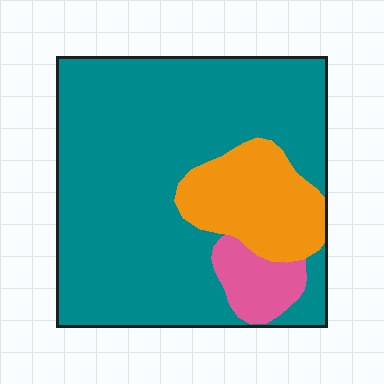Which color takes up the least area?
Pink, at roughly 5%.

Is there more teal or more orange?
Teal.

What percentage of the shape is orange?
Orange covers about 15% of the shape.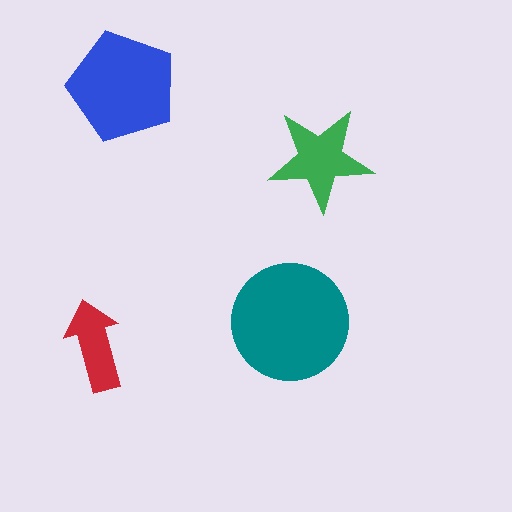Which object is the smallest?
The red arrow.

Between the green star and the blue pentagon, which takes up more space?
The blue pentagon.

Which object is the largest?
The teal circle.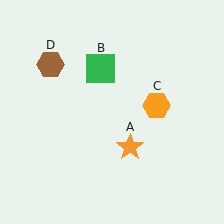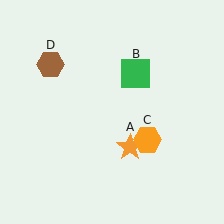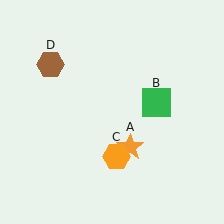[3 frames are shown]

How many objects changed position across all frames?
2 objects changed position: green square (object B), orange hexagon (object C).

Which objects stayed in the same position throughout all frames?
Orange star (object A) and brown hexagon (object D) remained stationary.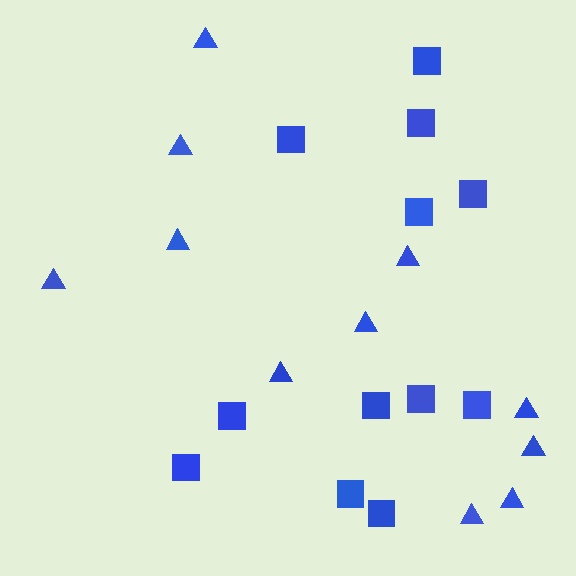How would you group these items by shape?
There are 2 groups: one group of squares (12) and one group of triangles (11).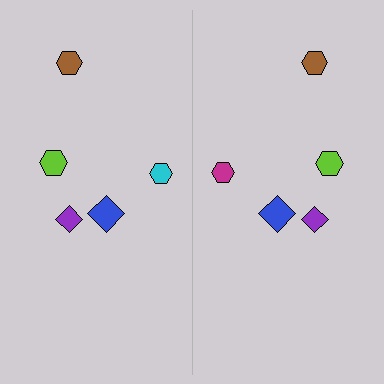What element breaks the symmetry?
The magenta hexagon on the right side breaks the symmetry — its mirror counterpart is cyan.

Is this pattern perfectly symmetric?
No, the pattern is not perfectly symmetric. The magenta hexagon on the right side breaks the symmetry — its mirror counterpart is cyan.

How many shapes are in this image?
There are 10 shapes in this image.